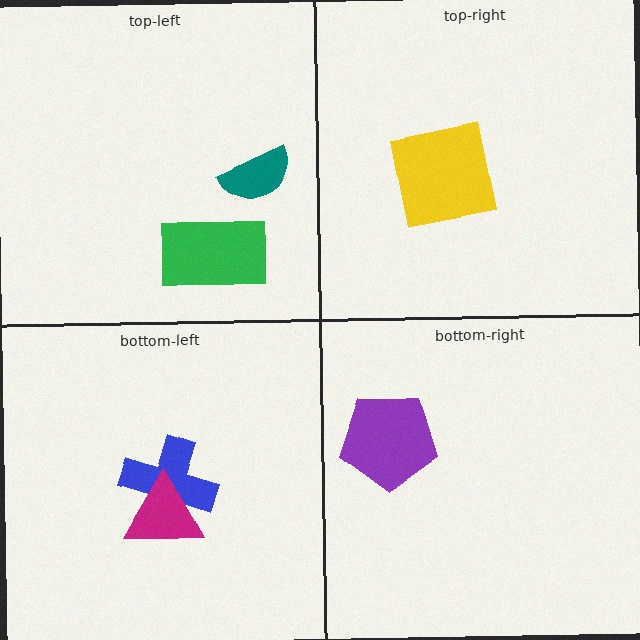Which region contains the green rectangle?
The top-left region.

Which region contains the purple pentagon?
The bottom-right region.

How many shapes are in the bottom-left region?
2.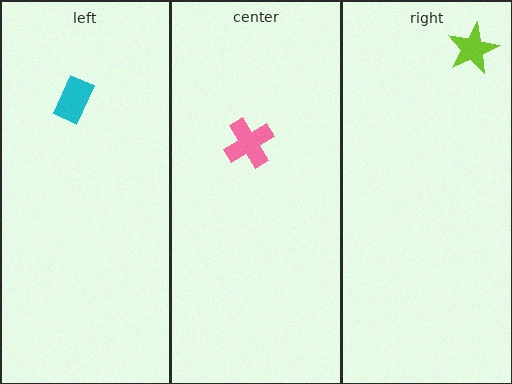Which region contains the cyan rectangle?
The left region.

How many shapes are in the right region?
1.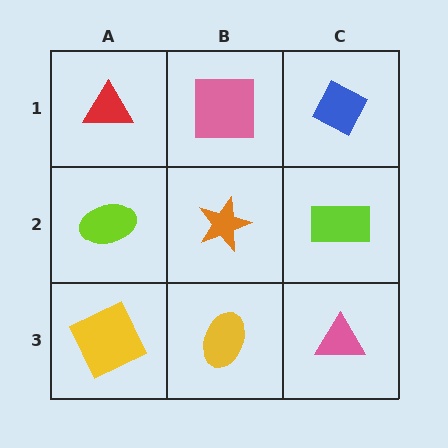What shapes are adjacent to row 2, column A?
A red triangle (row 1, column A), a yellow square (row 3, column A), an orange star (row 2, column B).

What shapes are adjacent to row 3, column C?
A lime rectangle (row 2, column C), a yellow ellipse (row 3, column B).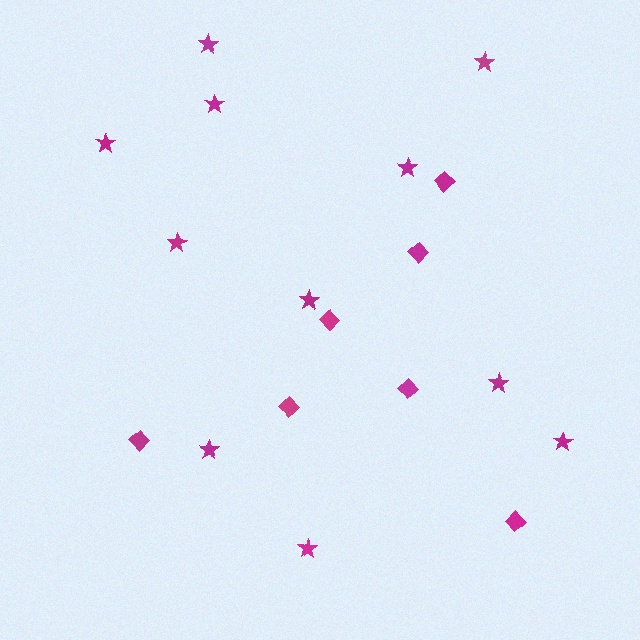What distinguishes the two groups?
There are 2 groups: one group of diamonds (7) and one group of stars (11).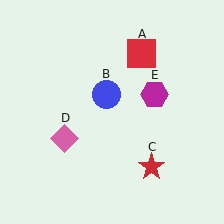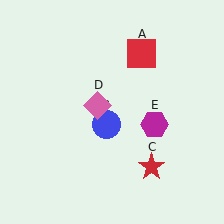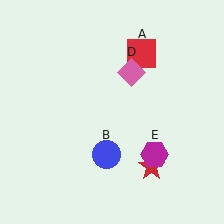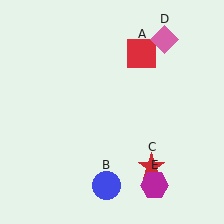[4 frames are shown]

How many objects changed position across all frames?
3 objects changed position: blue circle (object B), pink diamond (object D), magenta hexagon (object E).